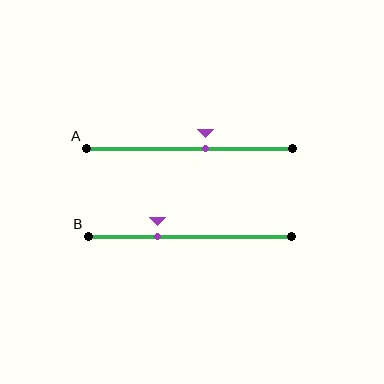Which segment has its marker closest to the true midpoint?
Segment A has its marker closest to the true midpoint.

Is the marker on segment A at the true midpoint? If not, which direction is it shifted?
No, the marker on segment A is shifted to the right by about 8% of the segment length.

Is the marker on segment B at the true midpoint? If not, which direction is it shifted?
No, the marker on segment B is shifted to the left by about 16% of the segment length.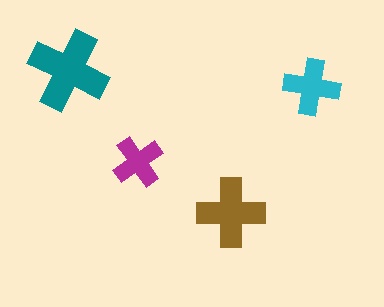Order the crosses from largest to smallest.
the teal one, the brown one, the cyan one, the magenta one.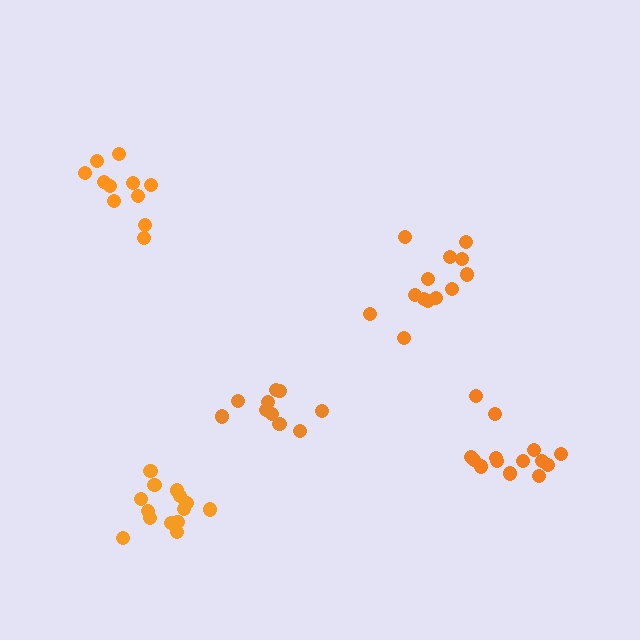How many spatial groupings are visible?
There are 5 spatial groupings.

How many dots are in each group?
Group 1: 14 dots, Group 2: 14 dots, Group 3: 11 dots, Group 4: 10 dots, Group 5: 13 dots (62 total).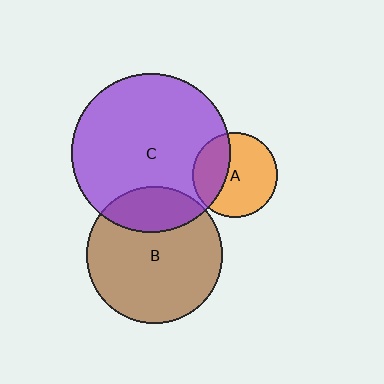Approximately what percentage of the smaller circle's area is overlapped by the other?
Approximately 35%.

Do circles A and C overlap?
Yes.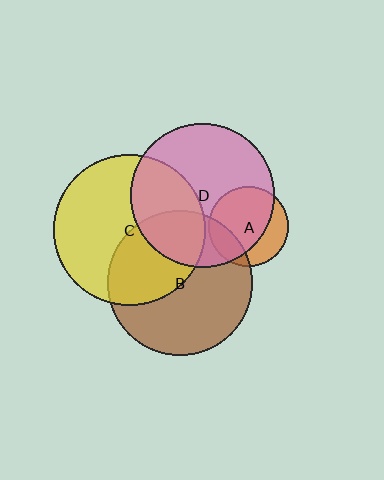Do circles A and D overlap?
Yes.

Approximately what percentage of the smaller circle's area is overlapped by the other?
Approximately 70%.